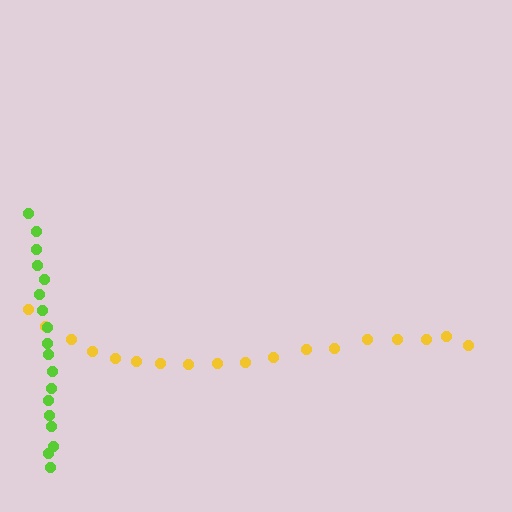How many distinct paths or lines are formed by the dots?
There are 2 distinct paths.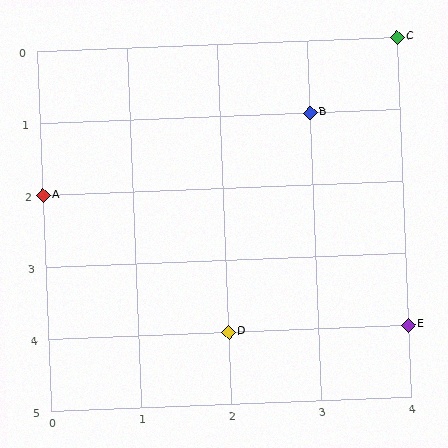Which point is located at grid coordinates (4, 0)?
Point C is at (4, 0).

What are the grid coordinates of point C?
Point C is at grid coordinates (4, 0).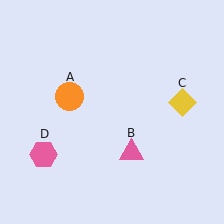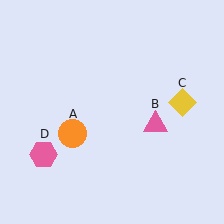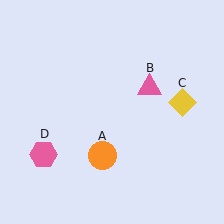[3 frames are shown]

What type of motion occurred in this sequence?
The orange circle (object A), pink triangle (object B) rotated counterclockwise around the center of the scene.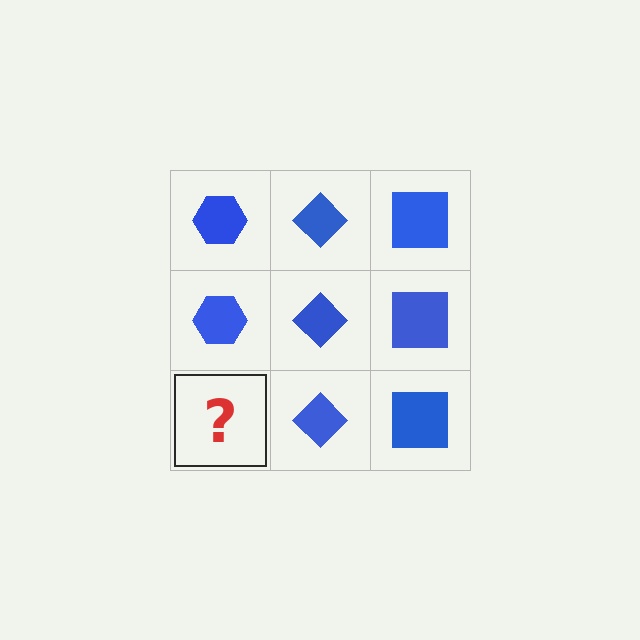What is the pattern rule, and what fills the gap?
The rule is that each column has a consistent shape. The gap should be filled with a blue hexagon.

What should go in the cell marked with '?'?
The missing cell should contain a blue hexagon.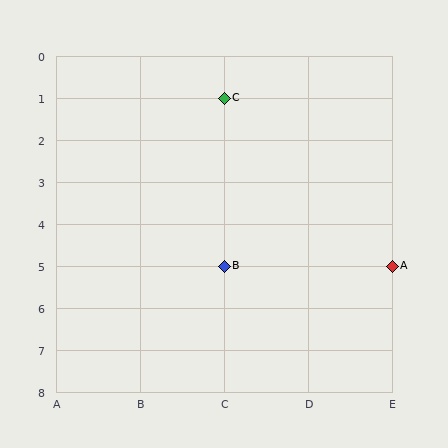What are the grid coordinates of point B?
Point B is at grid coordinates (C, 5).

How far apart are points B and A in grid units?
Points B and A are 2 columns apart.